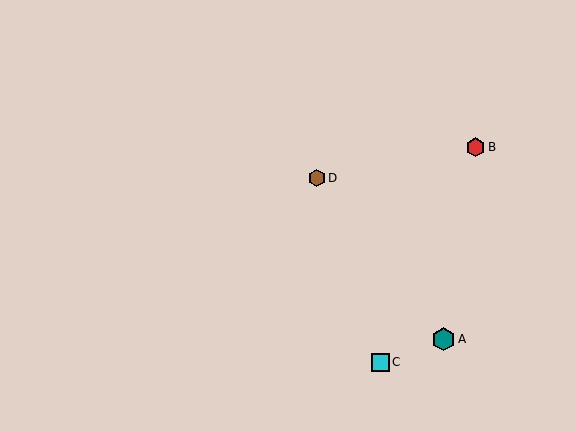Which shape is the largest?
The teal hexagon (labeled A) is the largest.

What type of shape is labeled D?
Shape D is a brown hexagon.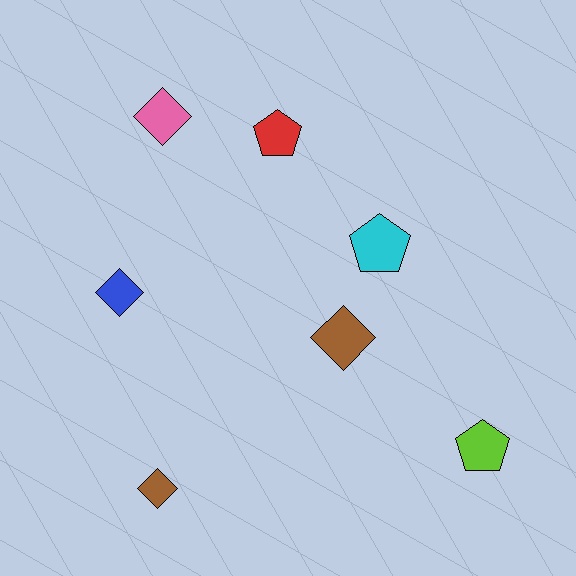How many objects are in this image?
There are 7 objects.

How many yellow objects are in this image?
There are no yellow objects.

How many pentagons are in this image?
There are 3 pentagons.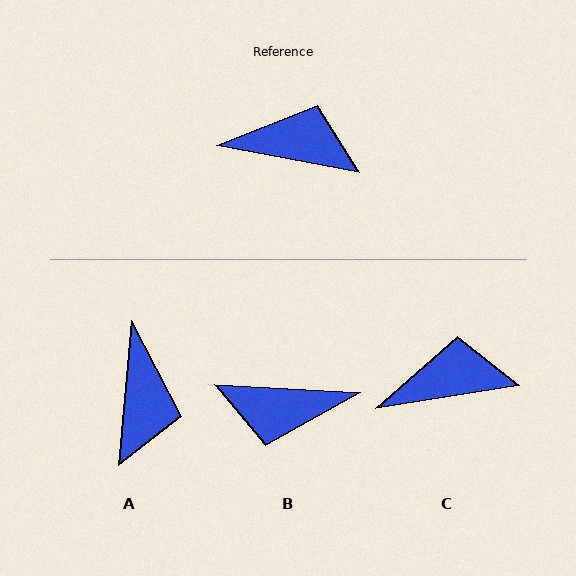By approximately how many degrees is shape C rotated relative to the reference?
Approximately 20 degrees counter-clockwise.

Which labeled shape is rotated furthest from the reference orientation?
B, about 173 degrees away.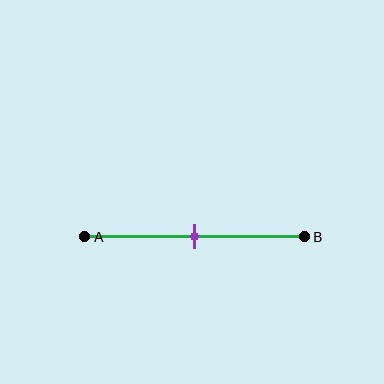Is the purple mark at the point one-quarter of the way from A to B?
No, the mark is at about 50% from A, not at the 25% one-quarter point.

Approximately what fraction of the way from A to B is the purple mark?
The purple mark is approximately 50% of the way from A to B.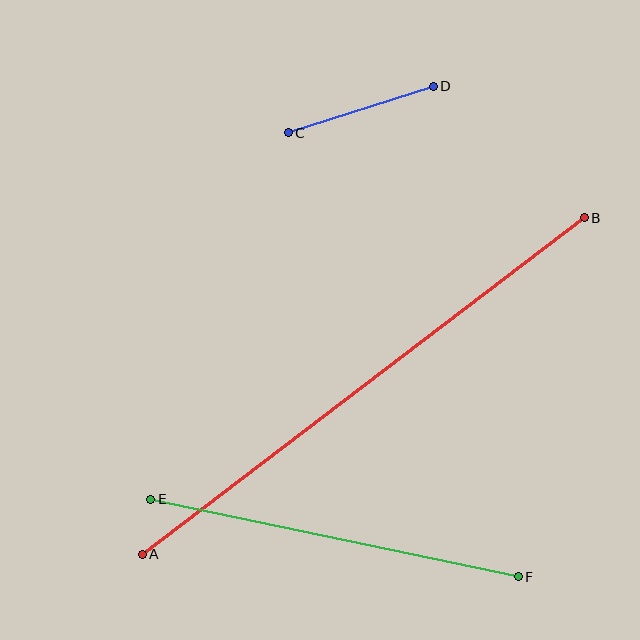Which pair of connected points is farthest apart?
Points A and B are farthest apart.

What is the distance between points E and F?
The distance is approximately 376 pixels.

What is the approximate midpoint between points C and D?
The midpoint is at approximately (361, 110) pixels.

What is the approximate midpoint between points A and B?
The midpoint is at approximately (363, 386) pixels.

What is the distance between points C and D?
The distance is approximately 152 pixels.